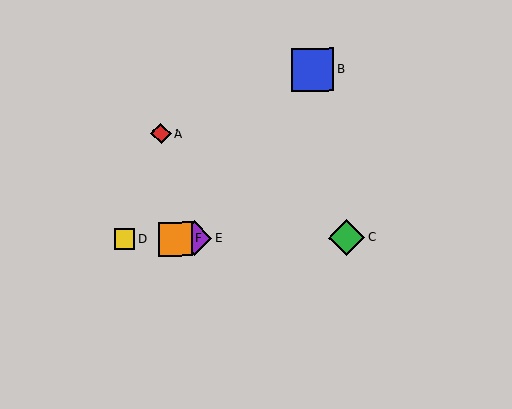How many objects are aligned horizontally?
4 objects (C, D, E, F) are aligned horizontally.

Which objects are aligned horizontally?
Objects C, D, E, F are aligned horizontally.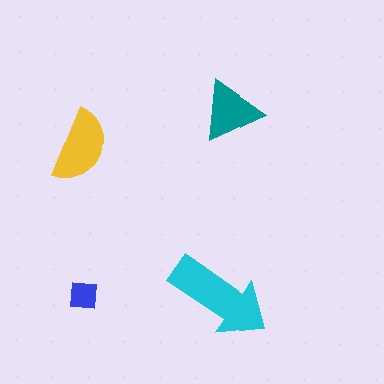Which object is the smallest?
The blue square.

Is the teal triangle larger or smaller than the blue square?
Larger.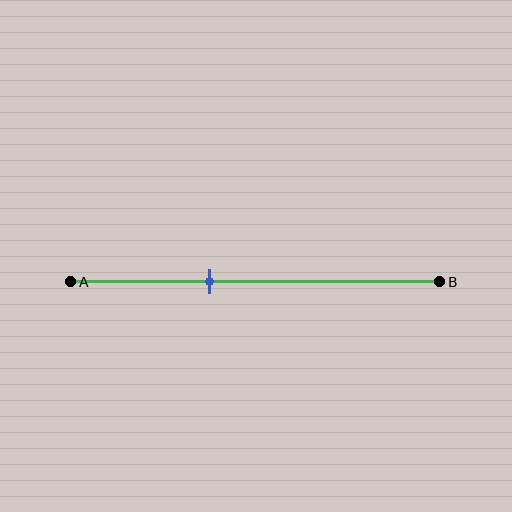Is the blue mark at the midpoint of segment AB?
No, the mark is at about 40% from A, not at the 50% midpoint.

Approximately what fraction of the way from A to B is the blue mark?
The blue mark is approximately 40% of the way from A to B.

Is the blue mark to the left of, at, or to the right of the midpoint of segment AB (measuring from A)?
The blue mark is to the left of the midpoint of segment AB.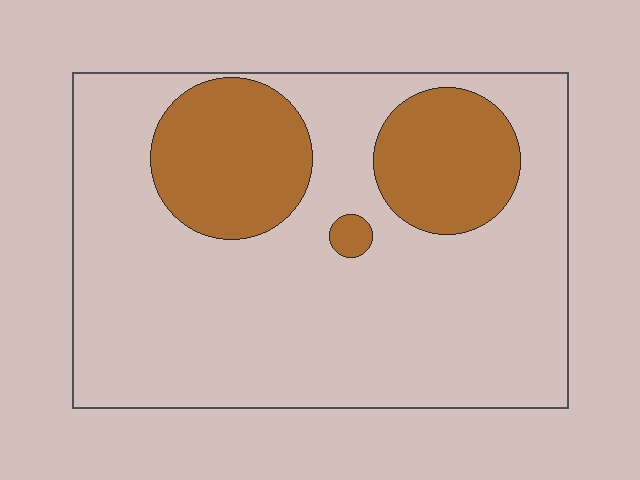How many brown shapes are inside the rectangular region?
3.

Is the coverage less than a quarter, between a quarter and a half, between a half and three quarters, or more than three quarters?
Less than a quarter.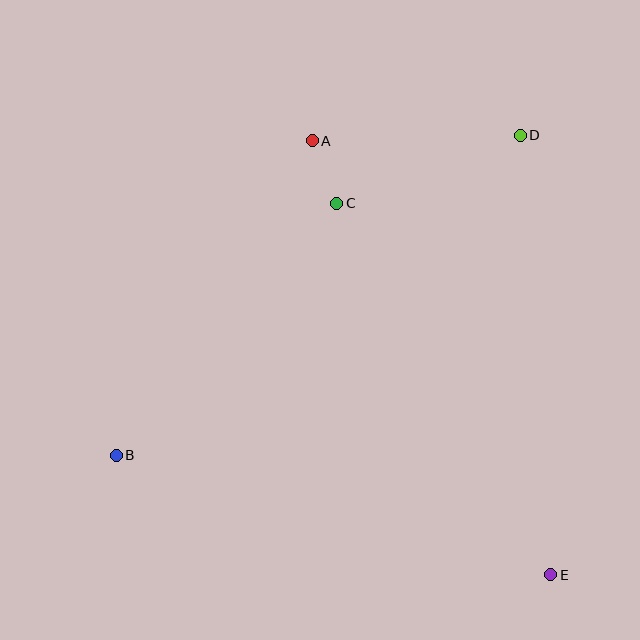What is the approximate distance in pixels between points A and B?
The distance between A and B is approximately 370 pixels.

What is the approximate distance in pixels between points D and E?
The distance between D and E is approximately 441 pixels.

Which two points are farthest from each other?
Points B and D are farthest from each other.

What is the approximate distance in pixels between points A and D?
The distance between A and D is approximately 208 pixels.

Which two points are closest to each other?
Points A and C are closest to each other.